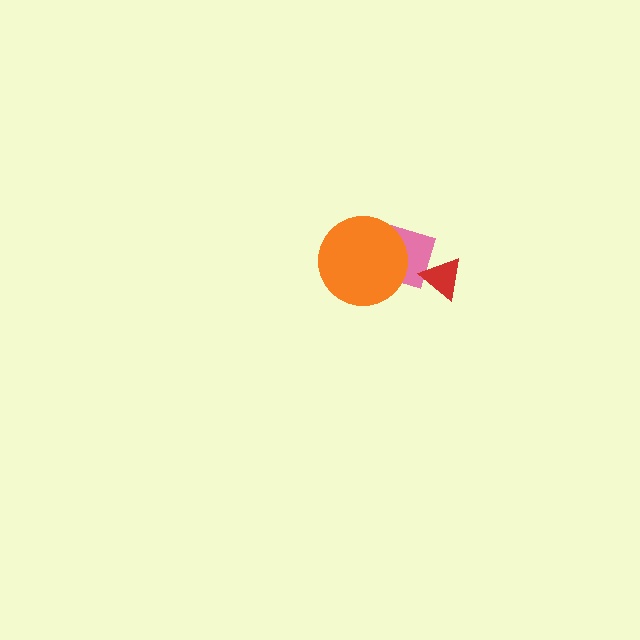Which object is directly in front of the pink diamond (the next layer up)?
The orange circle is directly in front of the pink diamond.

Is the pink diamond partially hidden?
Yes, it is partially covered by another shape.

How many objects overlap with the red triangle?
1 object overlaps with the red triangle.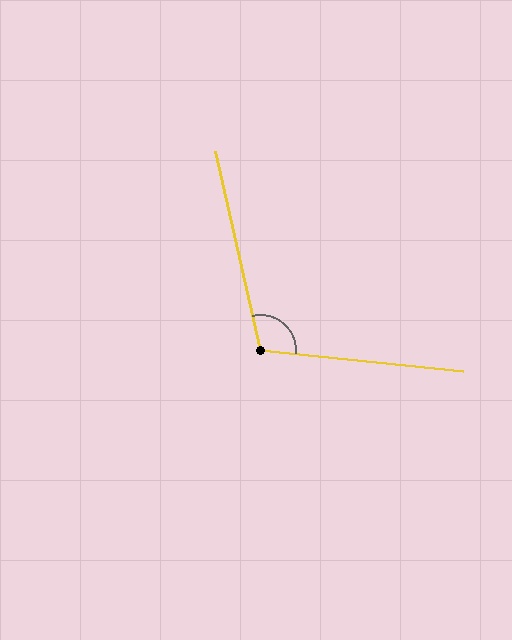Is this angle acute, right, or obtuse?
It is obtuse.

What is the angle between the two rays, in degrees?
Approximately 108 degrees.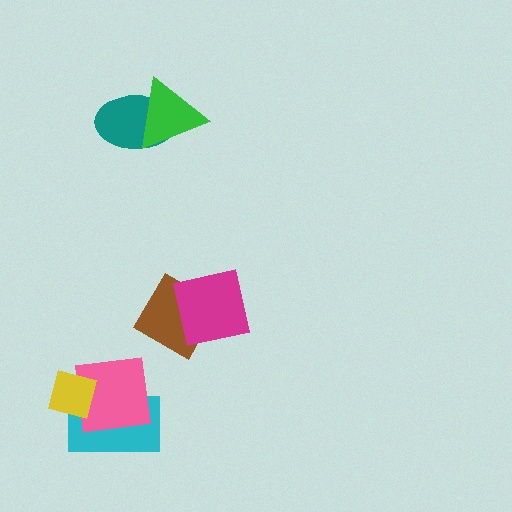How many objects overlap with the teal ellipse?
1 object overlaps with the teal ellipse.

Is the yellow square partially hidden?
No, no other shape covers it.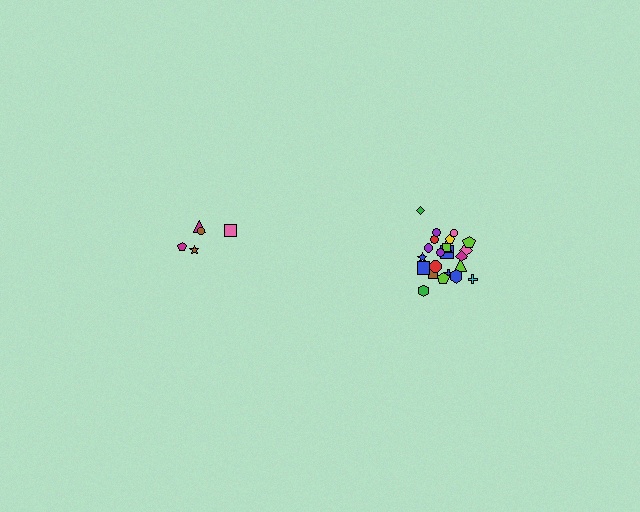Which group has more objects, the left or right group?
The right group.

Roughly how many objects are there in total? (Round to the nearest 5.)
Roughly 30 objects in total.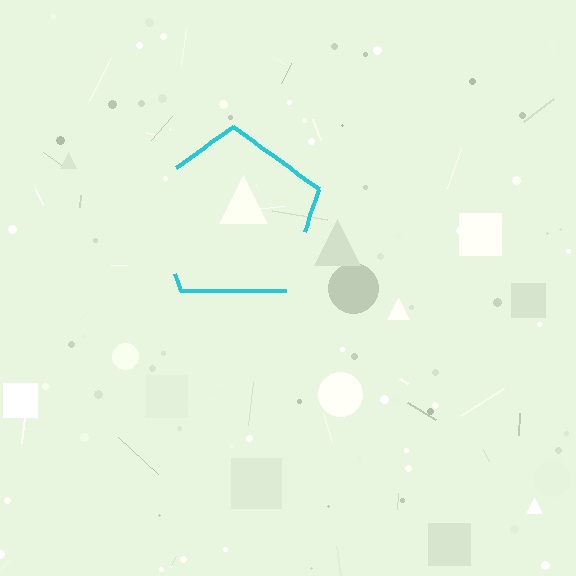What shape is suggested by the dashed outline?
The dashed outline suggests a pentagon.